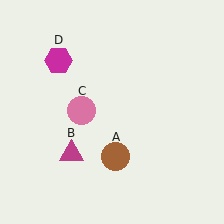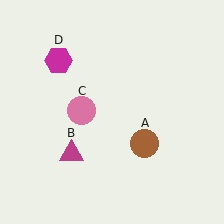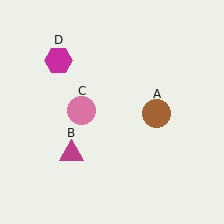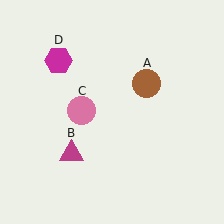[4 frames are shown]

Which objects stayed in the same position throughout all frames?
Magenta triangle (object B) and pink circle (object C) and magenta hexagon (object D) remained stationary.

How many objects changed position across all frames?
1 object changed position: brown circle (object A).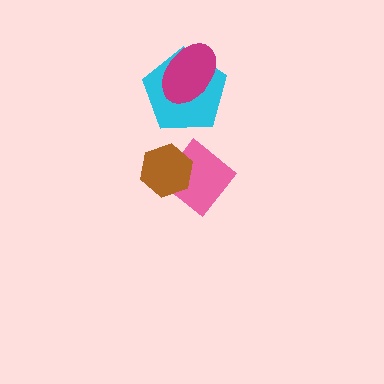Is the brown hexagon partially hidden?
No, no other shape covers it.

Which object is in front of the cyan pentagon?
The magenta ellipse is in front of the cyan pentagon.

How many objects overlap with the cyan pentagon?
1 object overlaps with the cyan pentagon.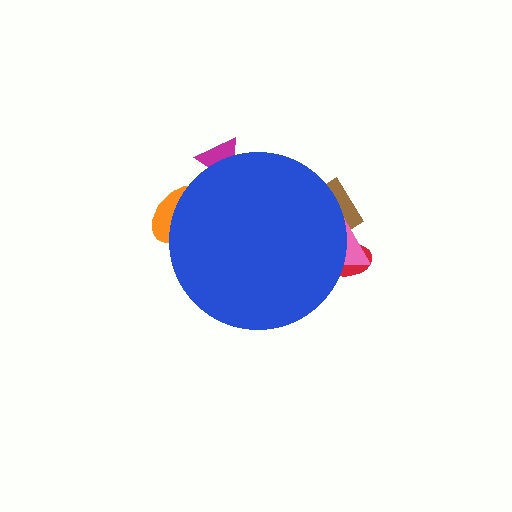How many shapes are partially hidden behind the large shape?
5 shapes are partially hidden.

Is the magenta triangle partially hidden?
Yes, the magenta triangle is partially hidden behind the blue circle.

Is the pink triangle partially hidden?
Yes, the pink triangle is partially hidden behind the blue circle.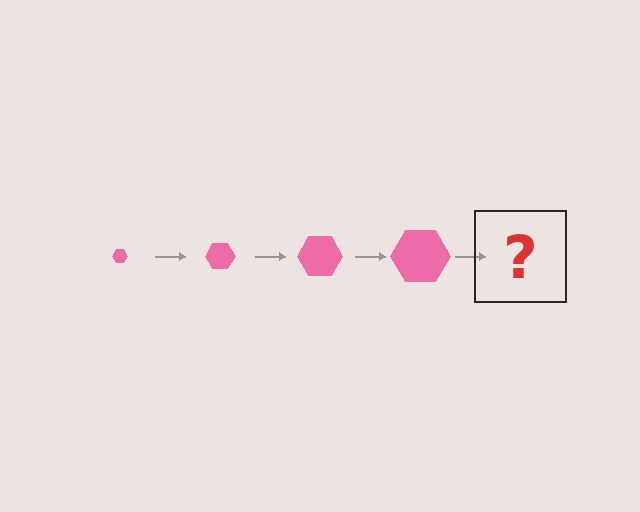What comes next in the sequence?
The next element should be a pink hexagon, larger than the previous one.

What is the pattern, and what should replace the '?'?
The pattern is that the hexagon gets progressively larger each step. The '?' should be a pink hexagon, larger than the previous one.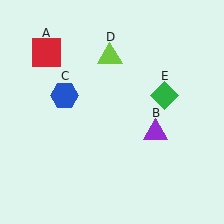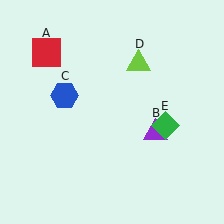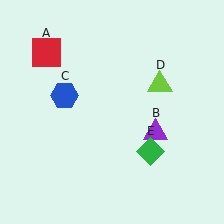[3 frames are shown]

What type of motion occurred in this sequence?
The lime triangle (object D), green diamond (object E) rotated clockwise around the center of the scene.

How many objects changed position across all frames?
2 objects changed position: lime triangle (object D), green diamond (object E).